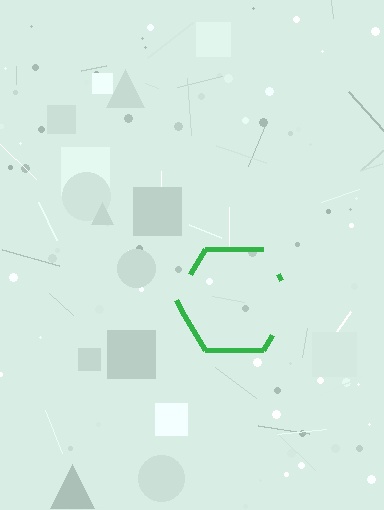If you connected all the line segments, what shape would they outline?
They would outline a hexagon.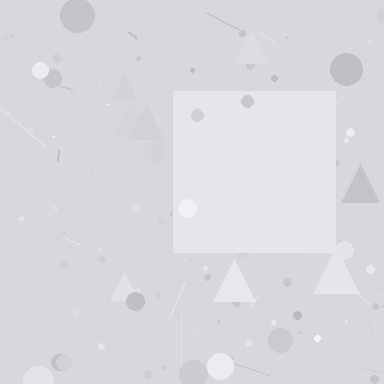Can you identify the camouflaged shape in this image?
The camouflaged shape is a square.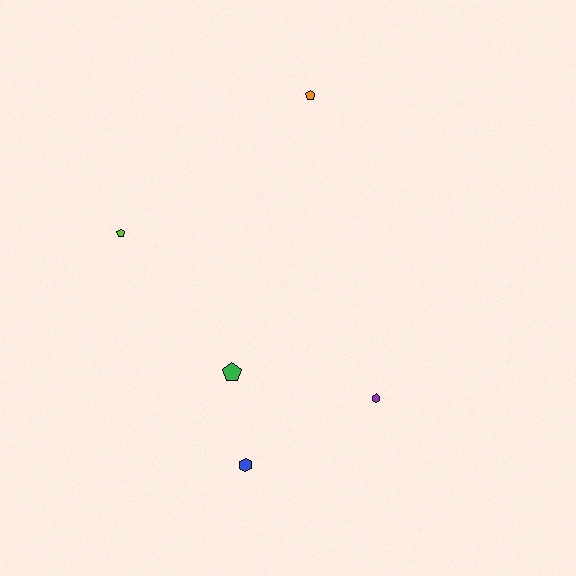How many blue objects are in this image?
There is 1 blue object.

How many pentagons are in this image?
There are 3 pentagons.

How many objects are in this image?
There are 5 objects.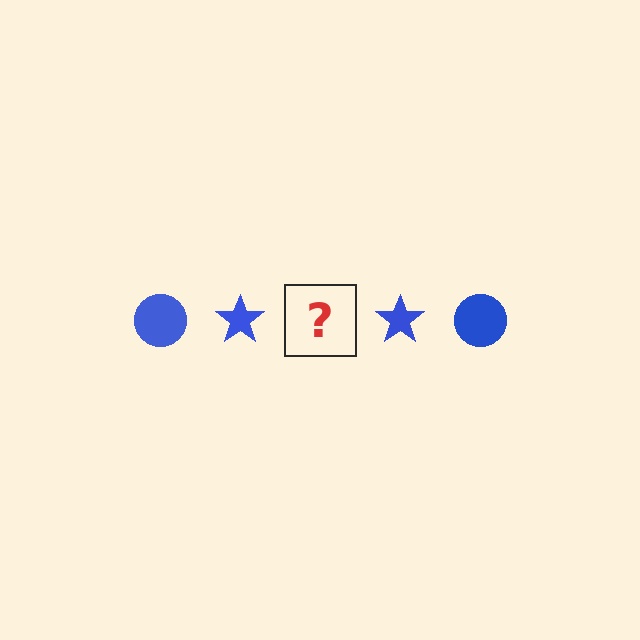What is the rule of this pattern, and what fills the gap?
The rule is that the pattern cycles through circle, star shapes in blue. The gap should be filled with a blue circle.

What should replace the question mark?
The question mark should be replaced with a blue circle.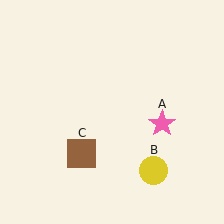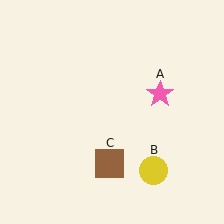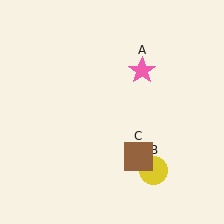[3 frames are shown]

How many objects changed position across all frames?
2 objects changed position: pink star (object A), brown square (object C).